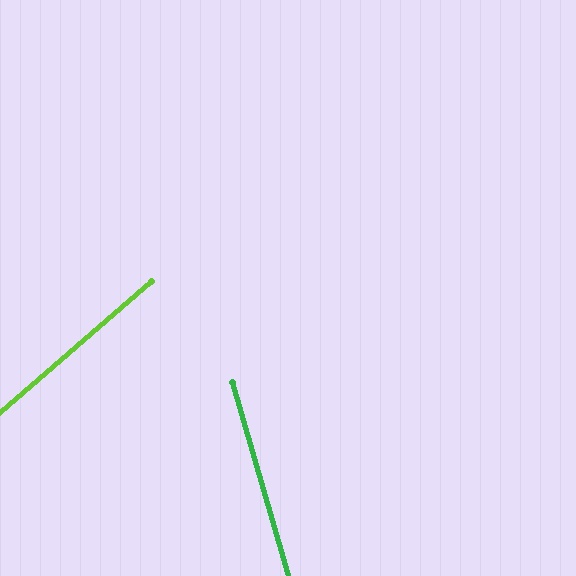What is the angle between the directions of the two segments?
Approximately 65 degrees.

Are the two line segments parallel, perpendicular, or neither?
Neither parallel nor perpendicular — they differ by about 65°.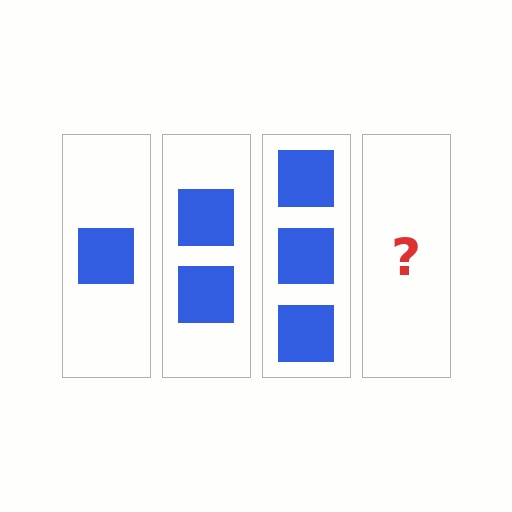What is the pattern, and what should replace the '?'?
The pattern is that each step adds one more square. The '?' should be 4 squares.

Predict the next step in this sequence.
The next step is 4 squares.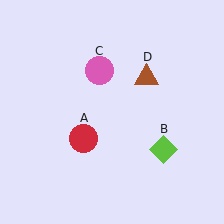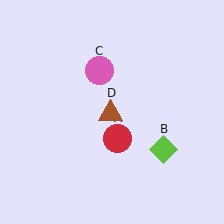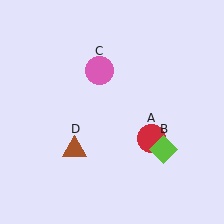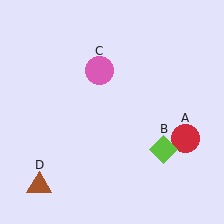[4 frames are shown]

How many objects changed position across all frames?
2 objects changed position: red circle (object A), brown triangle (object D).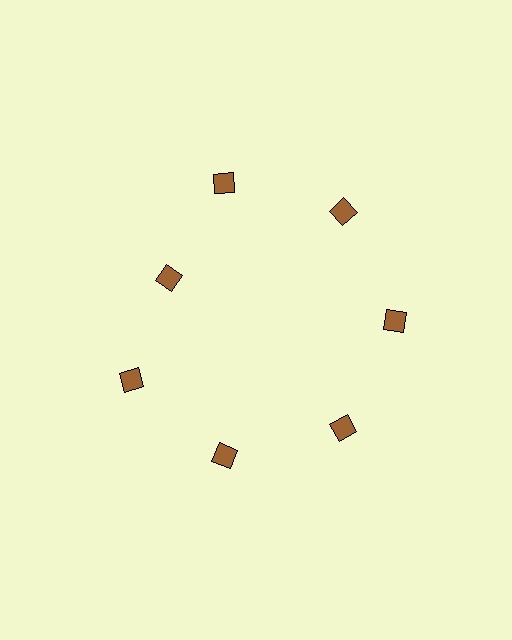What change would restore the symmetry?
The symmetry would be restored by moving it outward, back onto the ring so that all 7 diamonds sit at equal angles and equal distance from the center.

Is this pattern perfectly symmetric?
No. The 7 brown diamonds are arranged in a ring, but one element near the 10 o'clock position is pulled inward toward the center, breaking the 7-fold rotational symmetry.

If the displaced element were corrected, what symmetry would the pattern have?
It would have 7-fold rotational symmetry — the pattern would map onto itself every 51 degrees.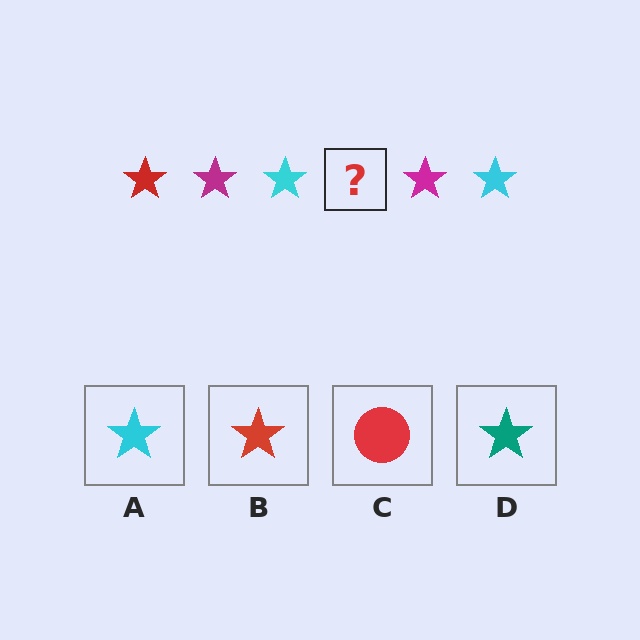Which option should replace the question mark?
Option B.